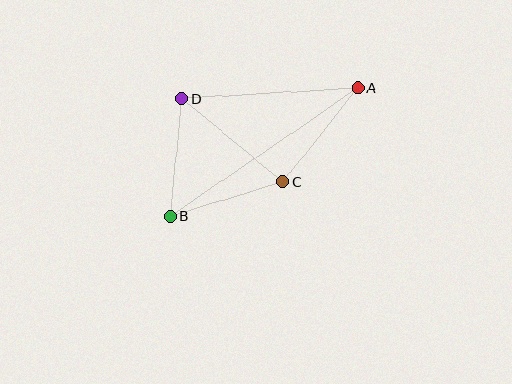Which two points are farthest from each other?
Points A and B are farthest from each other.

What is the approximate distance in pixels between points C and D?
The distance between C and D is approximately 130 pixels.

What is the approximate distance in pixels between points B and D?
The distance between B and D is approximately 118 pixels.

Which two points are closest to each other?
Points B and C are closest to each other.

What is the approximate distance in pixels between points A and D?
The distance between A and D is approximately 176 pixels.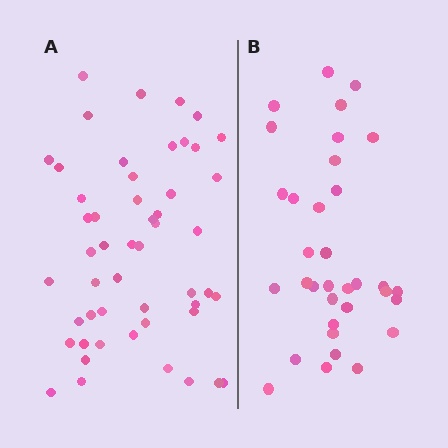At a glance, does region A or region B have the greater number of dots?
Region A (the left region) has more dots.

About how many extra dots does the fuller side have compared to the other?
Region A has approximately 15 more dots than region B.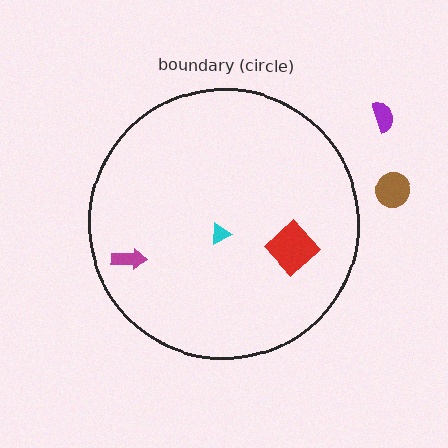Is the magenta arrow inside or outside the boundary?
Inside.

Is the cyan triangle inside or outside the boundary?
Inside.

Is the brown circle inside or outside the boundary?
Outside.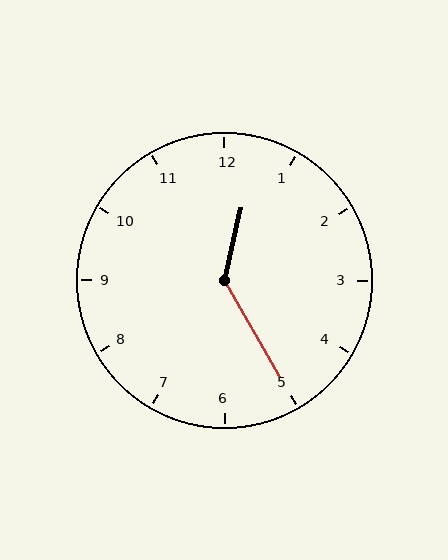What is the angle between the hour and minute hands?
Approximately 138 degrees.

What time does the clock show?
12:25.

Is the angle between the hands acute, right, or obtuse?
It is obtuse.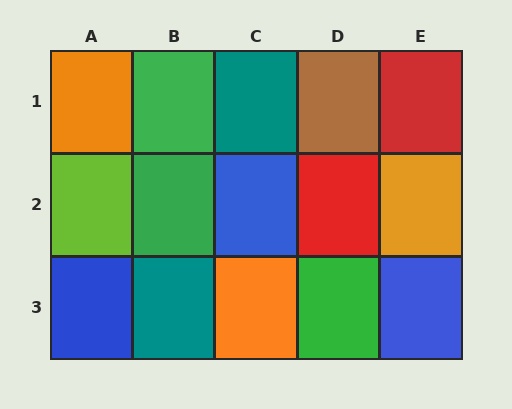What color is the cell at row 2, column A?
Lime.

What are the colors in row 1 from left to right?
Orange, green, teal, brown, red.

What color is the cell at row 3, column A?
Blue.